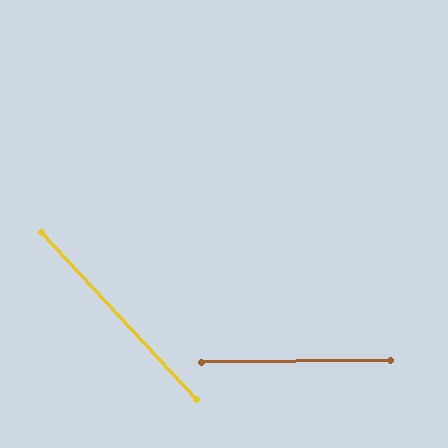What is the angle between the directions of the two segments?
Approximately 48 degrees.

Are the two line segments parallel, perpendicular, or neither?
Neither parallel nor perpendicular — they differ by about 48°.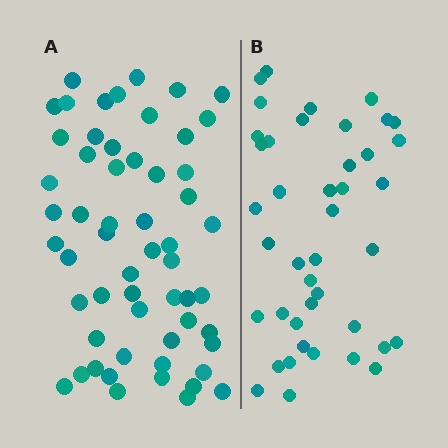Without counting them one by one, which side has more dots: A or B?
Region A (the left region) has more dots.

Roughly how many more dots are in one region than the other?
Region A has approximately 15 more dots than region B.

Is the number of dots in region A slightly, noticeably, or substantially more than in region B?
Region A has noticeably more, but not dramatically so. The ratio is roughly 1.4 to 1.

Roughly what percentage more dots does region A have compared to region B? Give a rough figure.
About 35% more.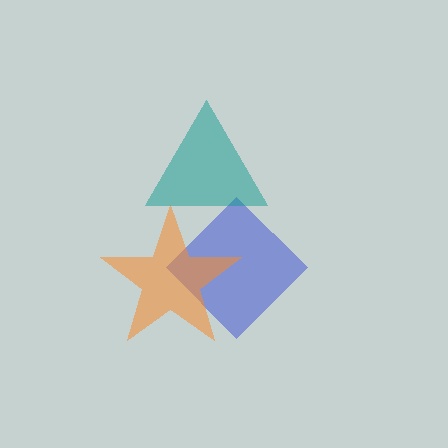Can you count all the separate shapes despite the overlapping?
Yes, there are 3 separate shapes.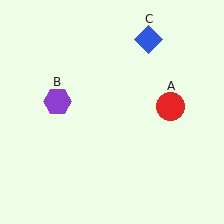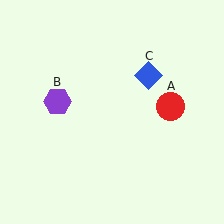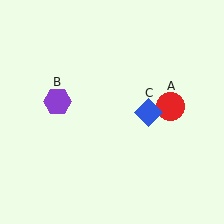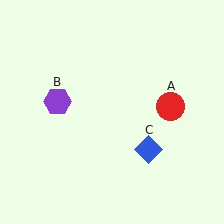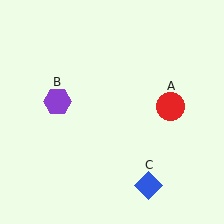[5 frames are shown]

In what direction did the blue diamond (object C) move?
The blue diamond (object C) moved down.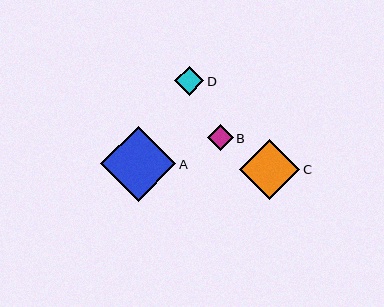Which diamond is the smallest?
Diamond B is the smallest with a size of approximately 26 pixels.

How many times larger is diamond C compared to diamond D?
Diamond C is approximately 2.1 times the size of diamond D.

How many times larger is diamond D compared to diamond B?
Diamond D is approximately 1.1 times the size of diamond B.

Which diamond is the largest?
Diamond A is the largest with a size of approximately 75 pixels.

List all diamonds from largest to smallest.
From largest to smallest: A, C, D, B.